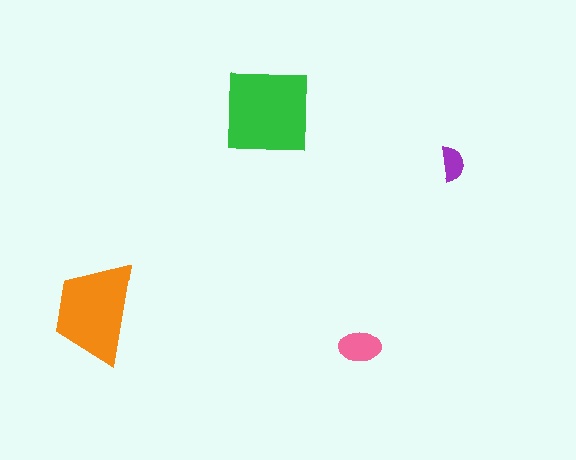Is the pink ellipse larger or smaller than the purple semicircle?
Larger.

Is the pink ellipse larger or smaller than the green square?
Smaller.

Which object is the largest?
The green square.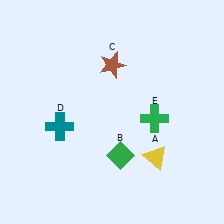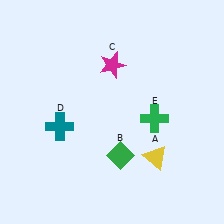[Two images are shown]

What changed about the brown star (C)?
In Image 1, C is brown. In Image 2, it changed to magenta.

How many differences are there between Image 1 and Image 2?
There is 1 difference between the two images.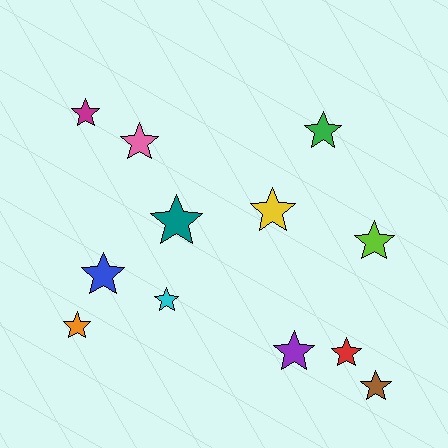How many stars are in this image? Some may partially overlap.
There are 12 stars.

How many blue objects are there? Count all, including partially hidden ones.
There is 1 blue object.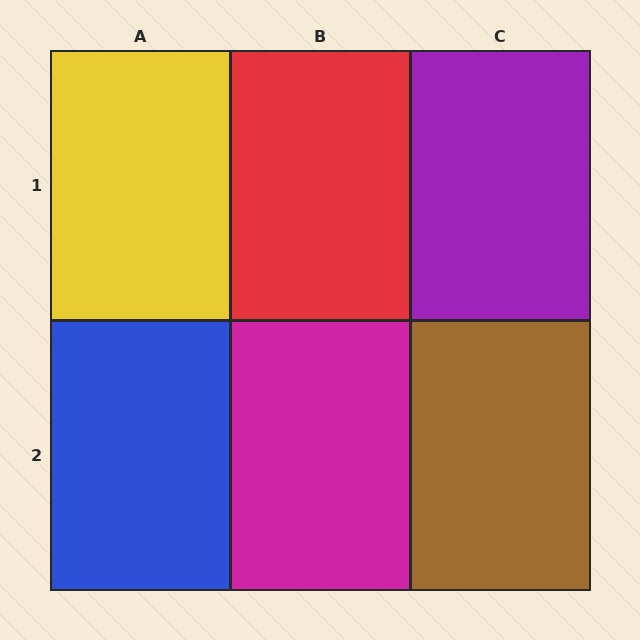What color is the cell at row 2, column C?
Brown.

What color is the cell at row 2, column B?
Magenta.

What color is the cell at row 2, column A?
Blue.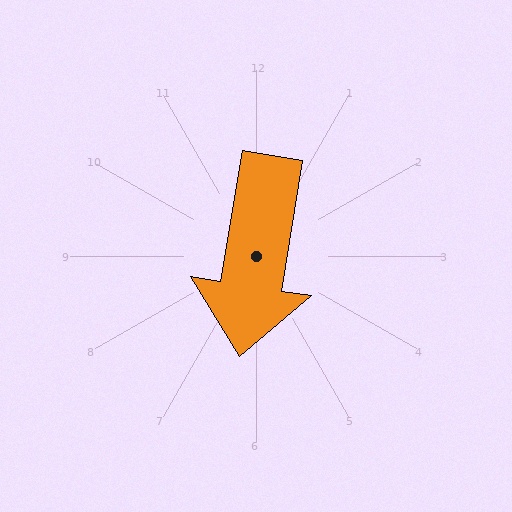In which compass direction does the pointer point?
South.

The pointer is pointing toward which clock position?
Roughly 6 o'clock.